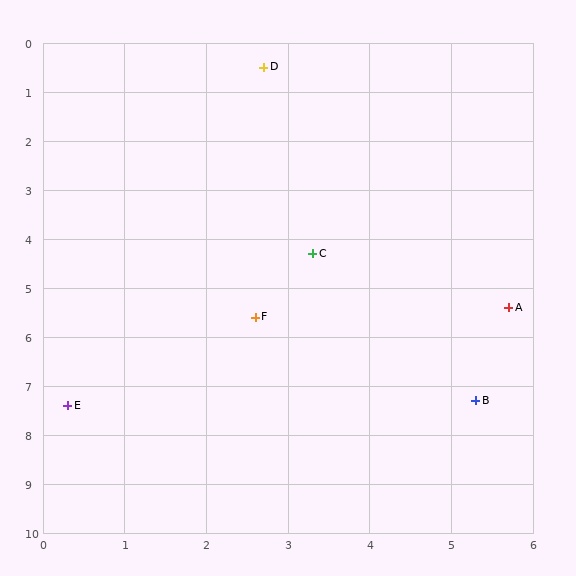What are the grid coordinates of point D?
Point D is at approximately (2.7, 0.5).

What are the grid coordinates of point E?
Point E is at approximately (0.3, 7.4).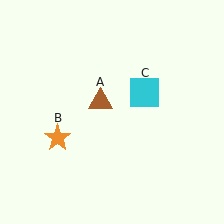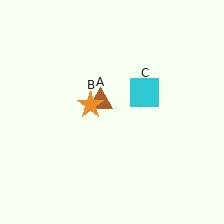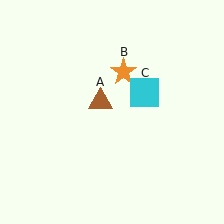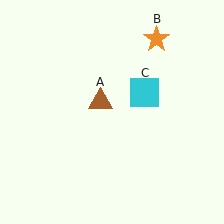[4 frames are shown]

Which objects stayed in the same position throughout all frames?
Brown triangle (object A) and cyan square (object C) remained stationary.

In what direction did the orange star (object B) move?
The orange star (object B) moved up and to the right.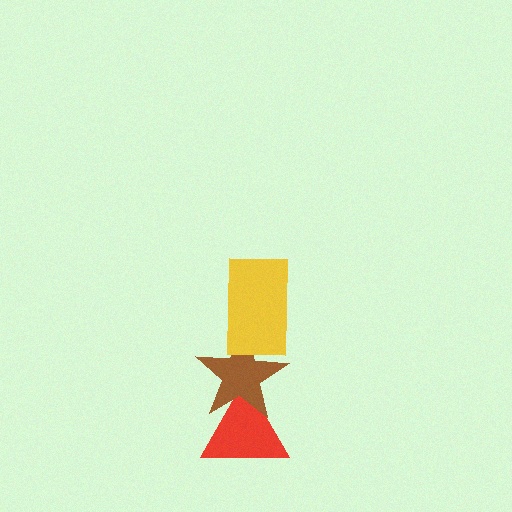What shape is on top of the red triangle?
The brown star is on top of the red triangle.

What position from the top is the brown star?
The brown star is 2nd from the top.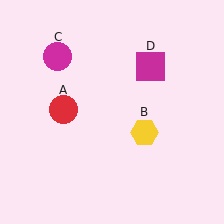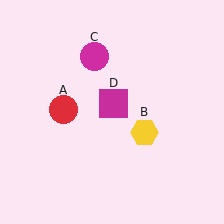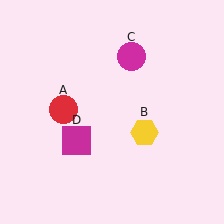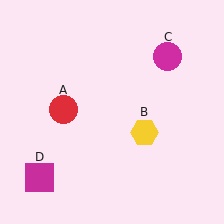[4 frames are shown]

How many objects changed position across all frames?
2 objects changed position: magenta circle (object C), magenta square (object D).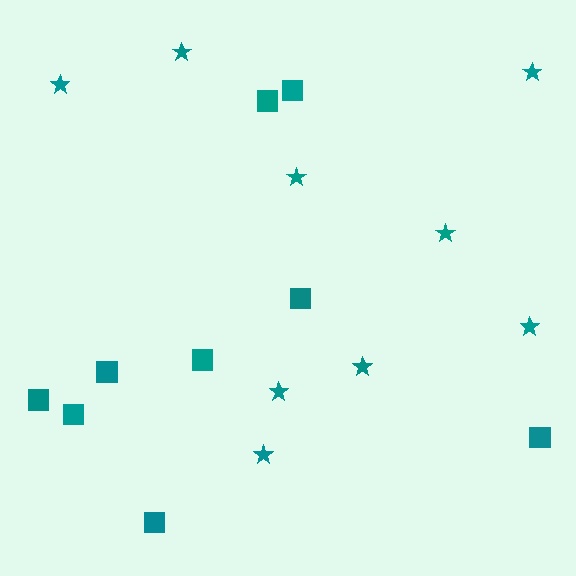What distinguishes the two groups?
There are 2 groups: one group of squares (9) and one group of stars (9).